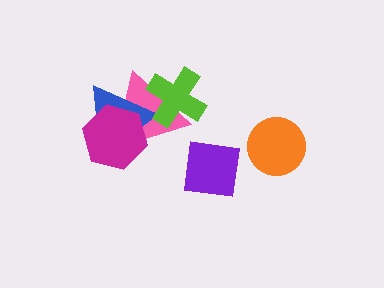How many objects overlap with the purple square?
0 objects overlap with the purple square.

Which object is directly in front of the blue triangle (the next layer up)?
The lime cross is directly in front of the blue triangle.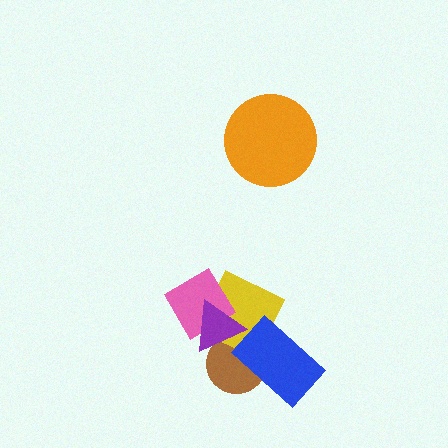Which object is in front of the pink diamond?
The purple triangle is in front of the pink diamond.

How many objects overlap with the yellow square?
4 objects overlap with the yellow square.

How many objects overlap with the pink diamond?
2 objects overlap with the pink diamond.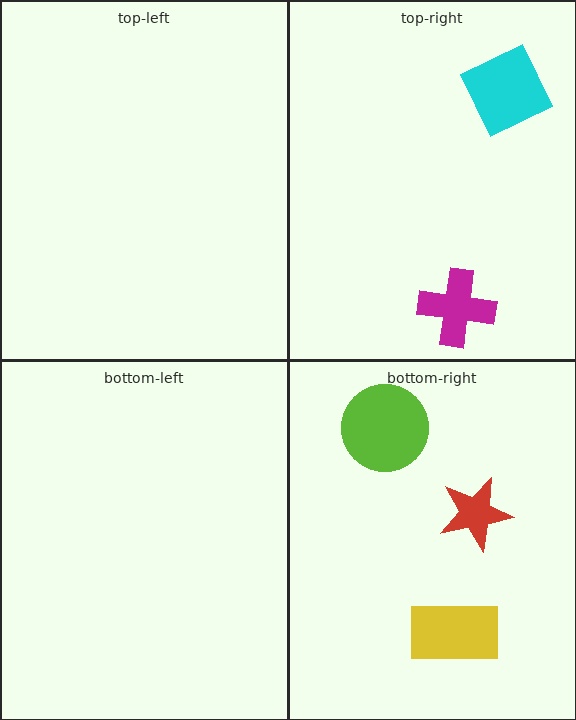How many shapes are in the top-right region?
2.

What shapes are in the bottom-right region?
The lime circle, the yellow rectangle, the red star.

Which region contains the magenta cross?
The top-right region.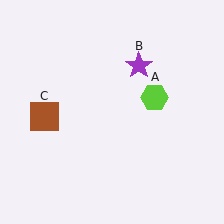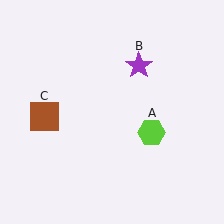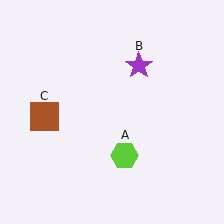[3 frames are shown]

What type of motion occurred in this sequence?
The lime hexagon (object A) rotated clockwise around the center of the scene.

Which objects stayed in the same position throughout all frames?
Purple star (object B) and brown square (object C) remained stationary.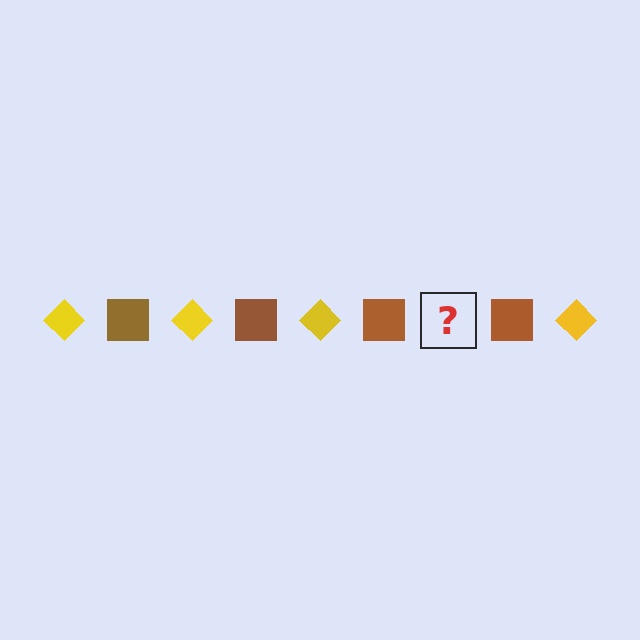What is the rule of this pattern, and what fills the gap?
The rule is that the pattern alternates between yellow diamond and brown square. The gap should be filled with a yellow diamond.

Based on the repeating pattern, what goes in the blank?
The blank should be a yellow diamond.